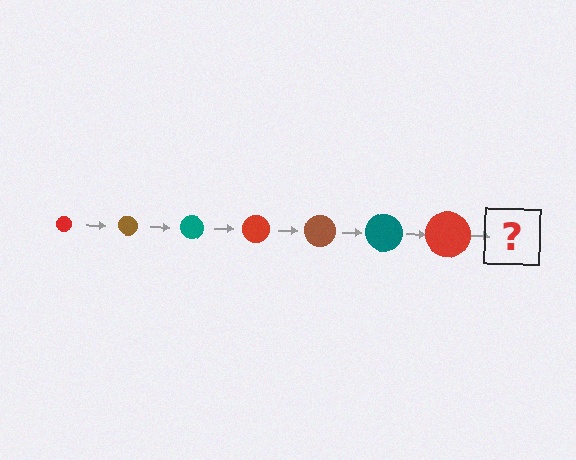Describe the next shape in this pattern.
It should be a brown circle, larger than the previous one.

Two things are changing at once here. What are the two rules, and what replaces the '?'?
The two rules are that the circle grows larger each step and the color cycles through red, brown, and teal. The '?' should be a brown circle, larger than the previous one.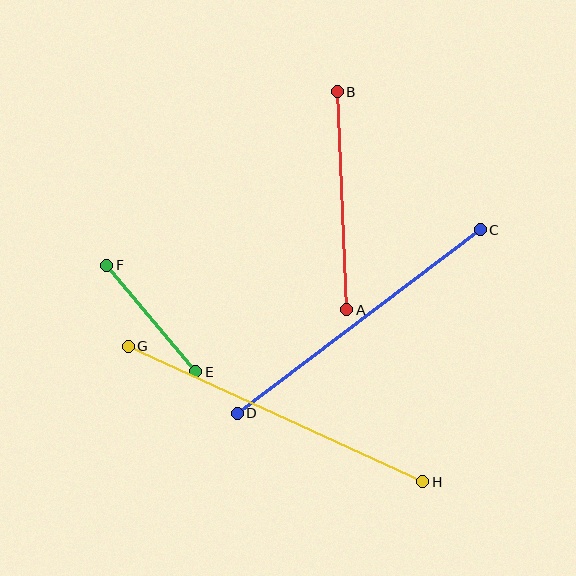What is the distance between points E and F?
The distance is approximately 139 pixels.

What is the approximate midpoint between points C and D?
The midpoint is at approximately (359, 321) pixels.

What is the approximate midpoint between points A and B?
The midpoint is at approximately (342, 201) pixels.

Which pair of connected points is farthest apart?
Points G and H are farthest apart.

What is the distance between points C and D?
The distance is approximately 305 pixels.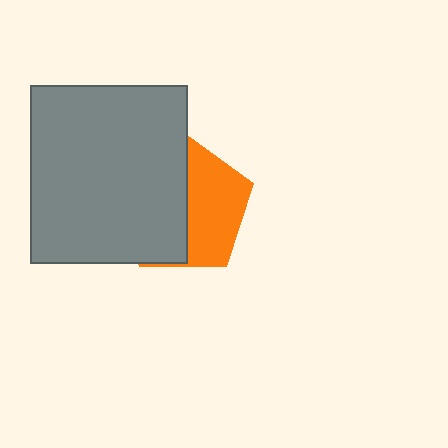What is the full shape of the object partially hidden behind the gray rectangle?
The partially hidden object is an orange pentagon.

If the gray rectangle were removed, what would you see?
You would see the complete orange pentagon.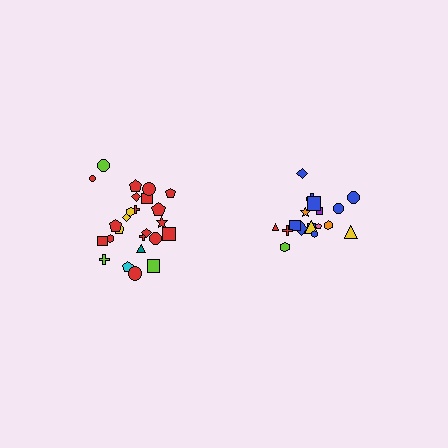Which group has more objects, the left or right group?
The left group.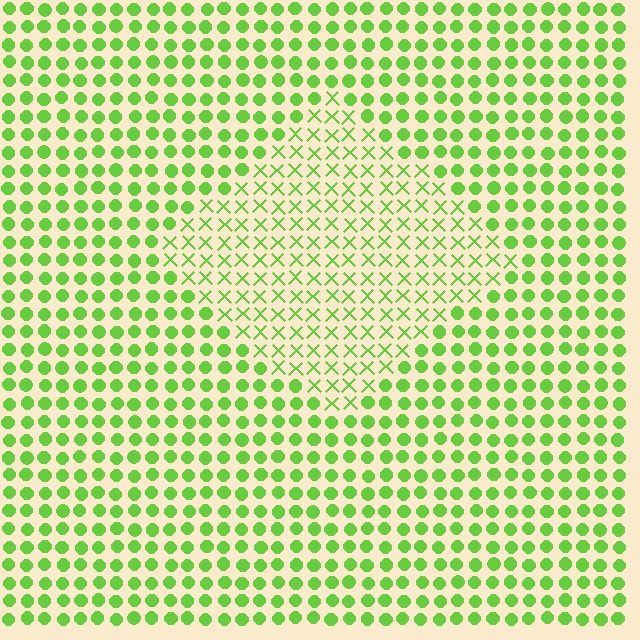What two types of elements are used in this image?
The image uses X marks inside the diamond region and circles outside it.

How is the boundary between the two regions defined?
The boundary is defined by a change in element shape: X marks inside vs. circles outside. All elements share the same color and spacing.